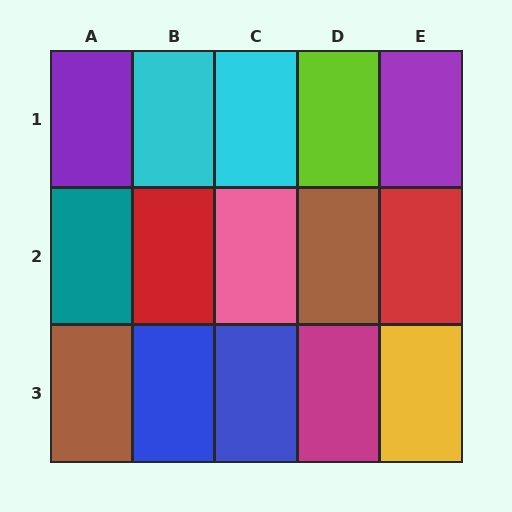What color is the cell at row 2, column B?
Red.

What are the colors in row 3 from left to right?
Brown, blue, blue, magenta, yellow.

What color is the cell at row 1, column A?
Purple.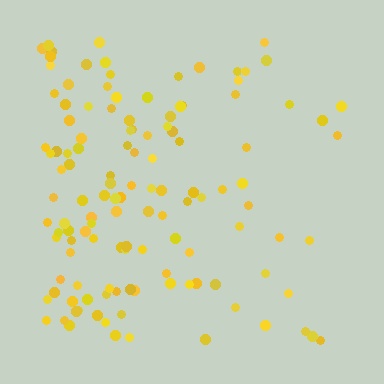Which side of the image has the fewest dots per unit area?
The right.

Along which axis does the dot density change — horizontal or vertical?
Horizontal.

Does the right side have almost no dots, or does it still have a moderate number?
Still a moderate number, just noticeably fewer than the left.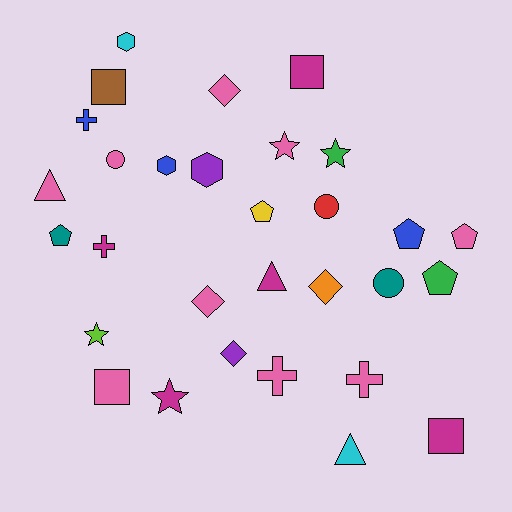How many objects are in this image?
There are 30 objects.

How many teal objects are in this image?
There are 2 teal objects.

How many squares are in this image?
There are 4 squares.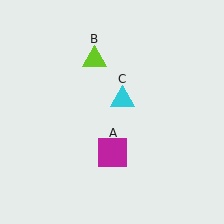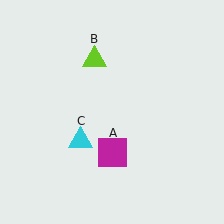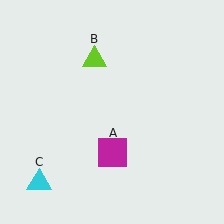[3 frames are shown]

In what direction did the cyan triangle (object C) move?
The cyan triangle (object C) moved down and to the left.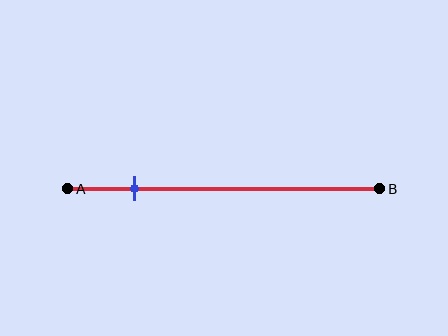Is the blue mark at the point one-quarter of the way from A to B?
No, the mark is at about 20% from A, not at the 25% one-quarter point.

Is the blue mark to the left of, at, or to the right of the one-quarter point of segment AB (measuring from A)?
The blue mark is to the left of the one-quarter point of segment AB.